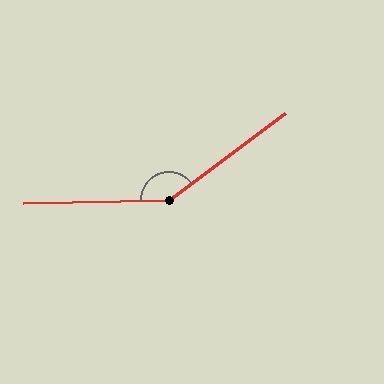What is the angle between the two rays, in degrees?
Approximately 144 degrees.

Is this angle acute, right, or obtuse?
It is obtuse.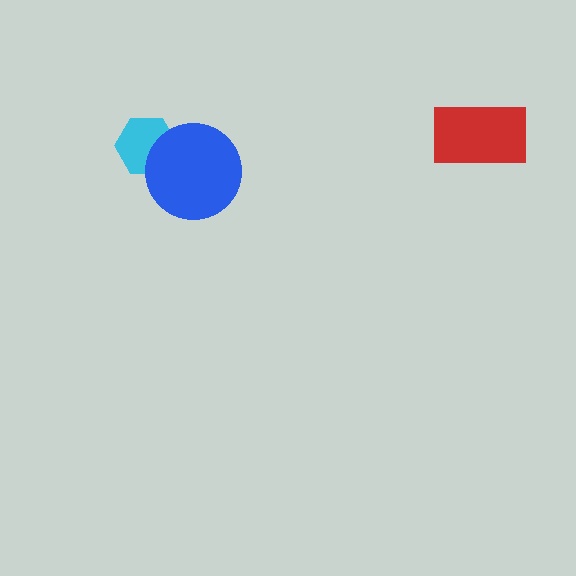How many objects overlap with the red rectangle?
0 objects overlap with the red rectangle.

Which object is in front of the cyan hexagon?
The blue circle is in front of the cyan hexagon.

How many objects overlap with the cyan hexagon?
1 object overlaps with the cyan hexagon.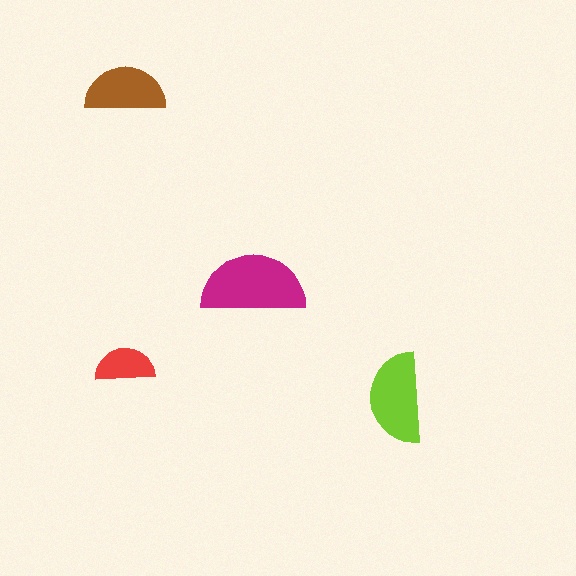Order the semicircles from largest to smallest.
the magenta one, the lime one, the brown one, the red one.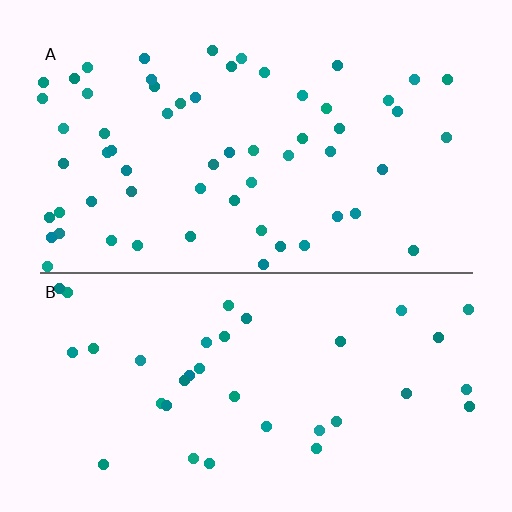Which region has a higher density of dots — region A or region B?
A (the top).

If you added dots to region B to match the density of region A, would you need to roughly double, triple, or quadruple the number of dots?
Approximately double.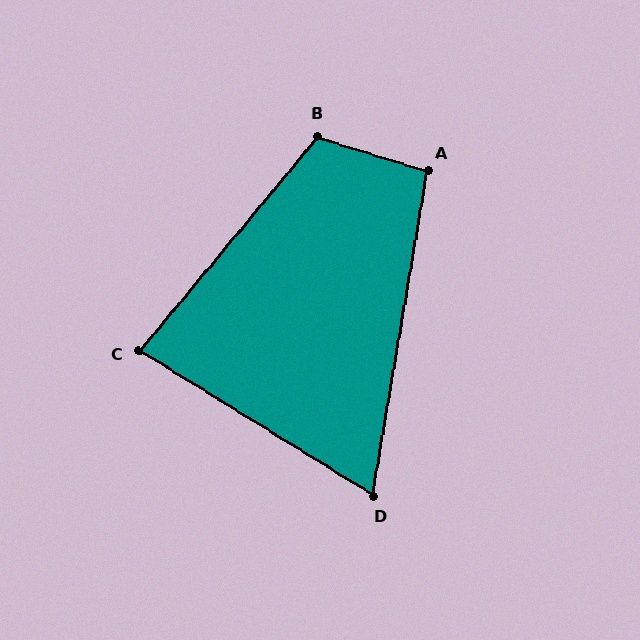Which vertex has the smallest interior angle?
D, at approximately 68 degrees.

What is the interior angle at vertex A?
Approximately 98 degrees (obtuse).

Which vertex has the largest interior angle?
B, at approximately 112 degrees.